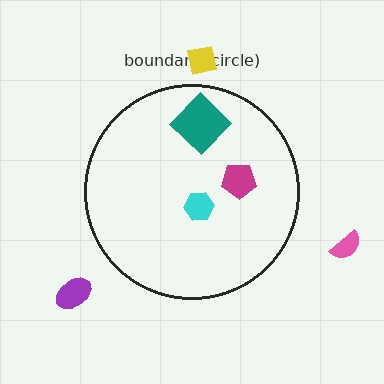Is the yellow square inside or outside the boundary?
Outside.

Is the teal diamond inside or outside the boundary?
Inside.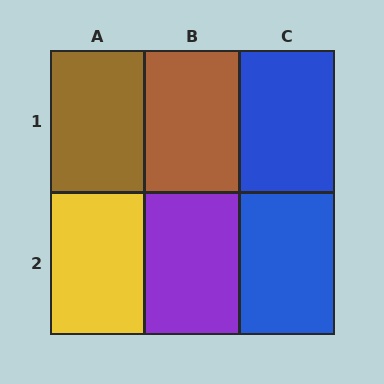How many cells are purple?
1 cell is purple.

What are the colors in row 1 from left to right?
Brown, brown, blue.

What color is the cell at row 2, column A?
Yellow.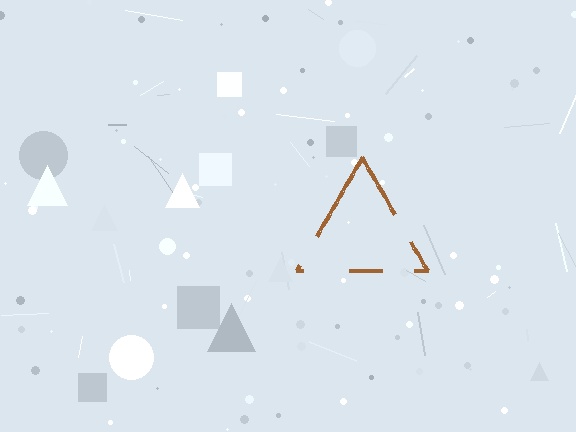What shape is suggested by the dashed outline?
The dashed outline suggests a triangle.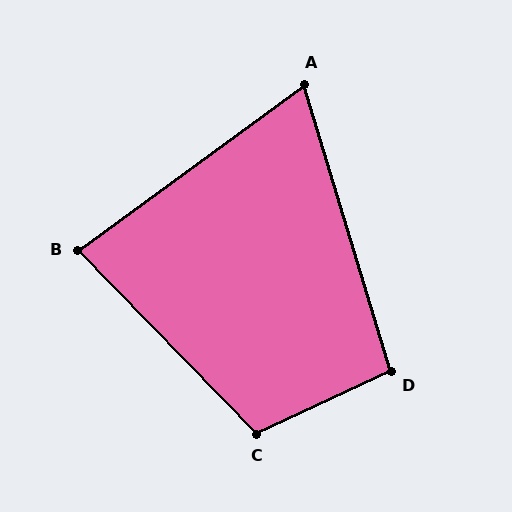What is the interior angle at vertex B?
Approximately 82 degrees (acute).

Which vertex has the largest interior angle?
C, at approximately 109 degrees.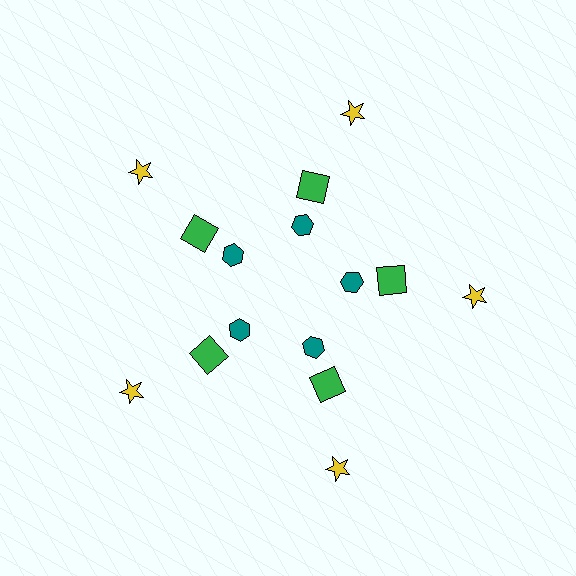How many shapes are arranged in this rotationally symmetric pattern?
There are 15 shapes, arranged in 5 groups of 3.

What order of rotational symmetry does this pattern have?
This pattern has 5-fold rotational symmetry.